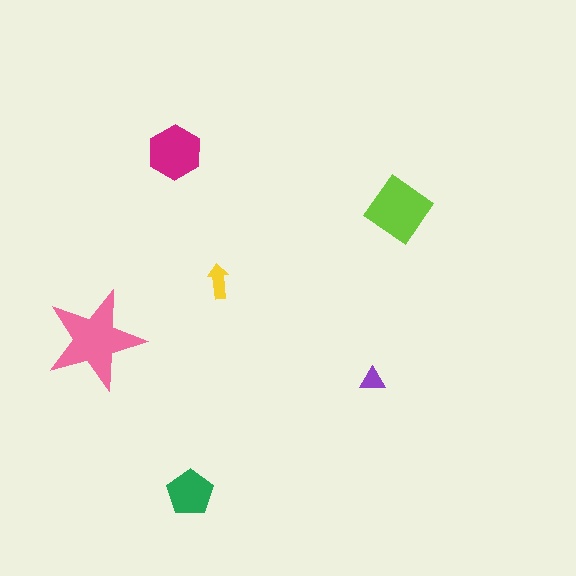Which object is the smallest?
The purple triangle.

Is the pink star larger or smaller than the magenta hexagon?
Larger.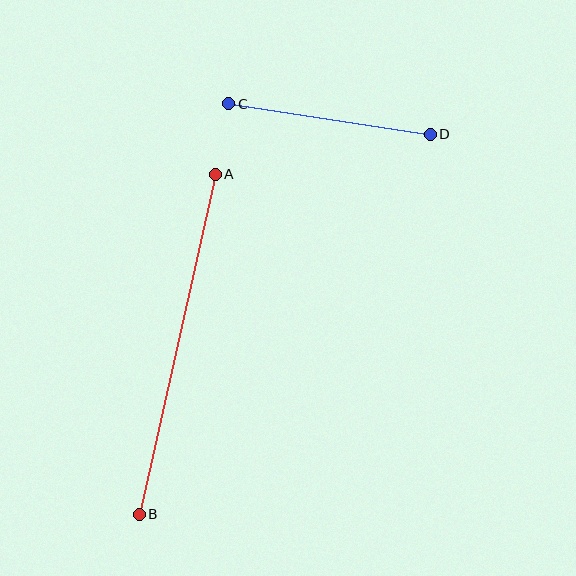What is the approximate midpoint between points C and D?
The midpoint is at approximately (330, 119) pixels.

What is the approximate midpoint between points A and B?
The midpoint is at approximately (177, 344) pixels.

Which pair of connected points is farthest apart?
Points A and B are farthest apart.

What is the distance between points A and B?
The distance is approximately 348 pixels.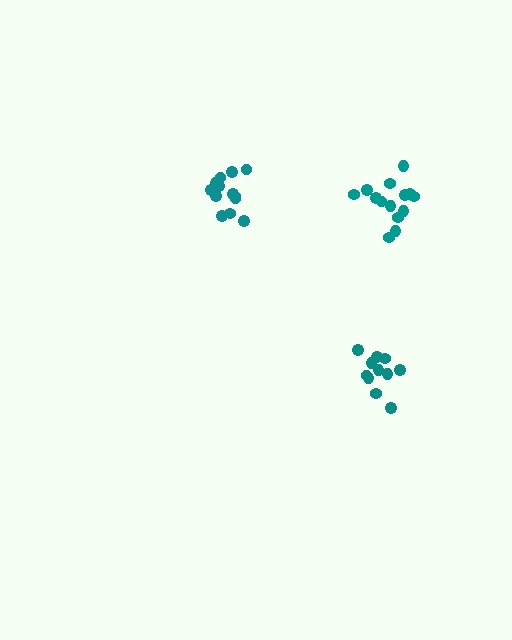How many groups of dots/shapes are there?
There are 3 groups.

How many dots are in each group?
Group 1: 14 dots, Group 2: 14 dots, Group 3: 11 dots (39 total).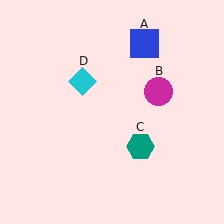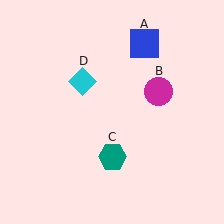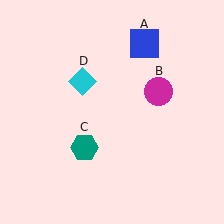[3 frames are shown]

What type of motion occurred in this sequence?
The teal hexagon (object C) rotated clockwise around the center of the scene.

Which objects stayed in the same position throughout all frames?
Blue square (object A) and magenta circle (object B) and cyan diamond (object D) remained stationary.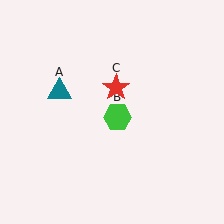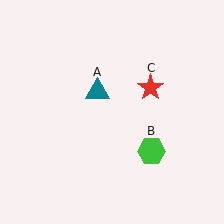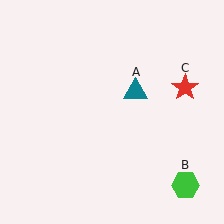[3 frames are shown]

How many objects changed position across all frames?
3 objects changed position: teal triangle (object A), green hexagon (object B), red star (object C).